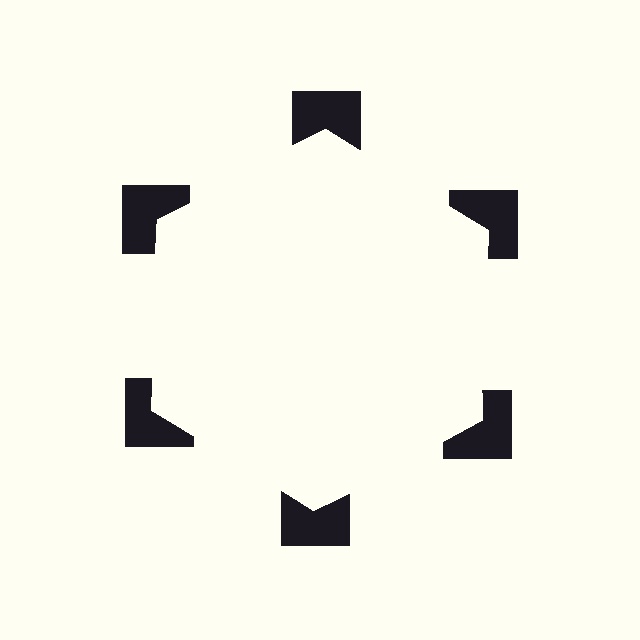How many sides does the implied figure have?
6 sides.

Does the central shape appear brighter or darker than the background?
It typically appears slightly brighter than the background, even though no actual brightness change is drawn.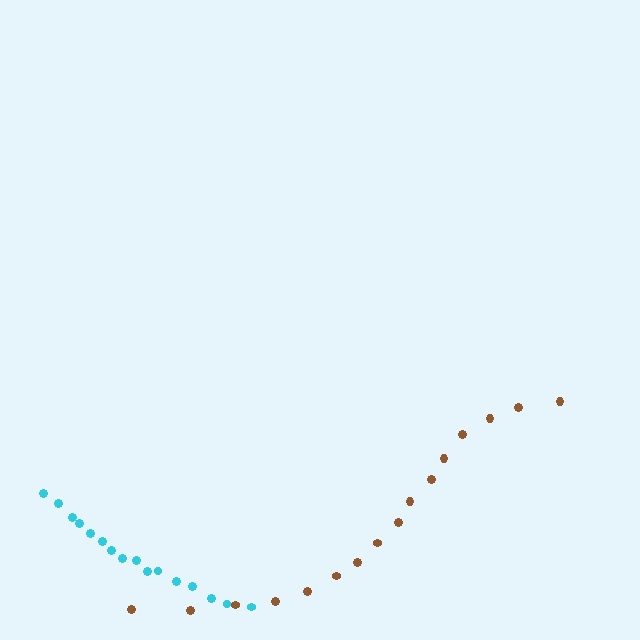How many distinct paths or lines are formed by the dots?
There are 2 distinct paths.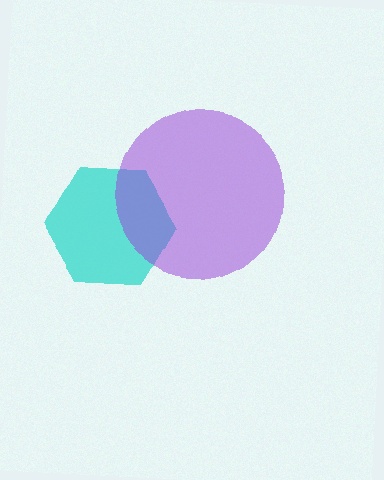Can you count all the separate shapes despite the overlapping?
Yes, there are 2 separate shapes.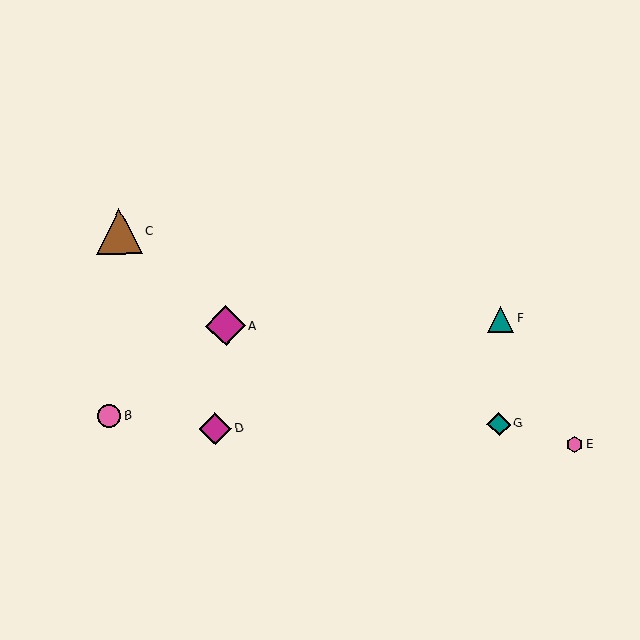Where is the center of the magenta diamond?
The center of the magenta diamond is at (226, 326).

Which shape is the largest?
The brown triangle (labeled C) is the largest.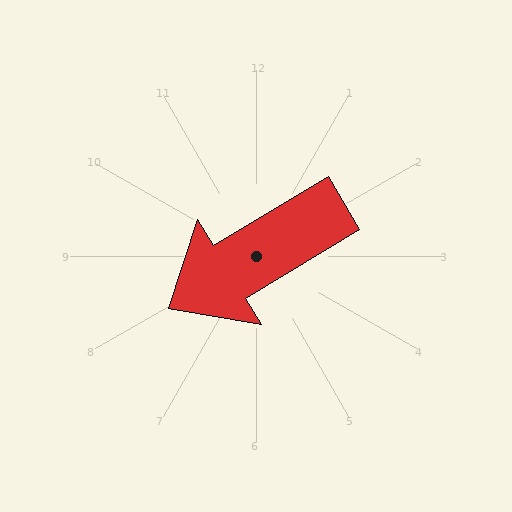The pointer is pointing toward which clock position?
Roughly 8 o'clock.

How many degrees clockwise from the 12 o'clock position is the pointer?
Approximately 239 degrees.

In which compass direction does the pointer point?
Southwest.